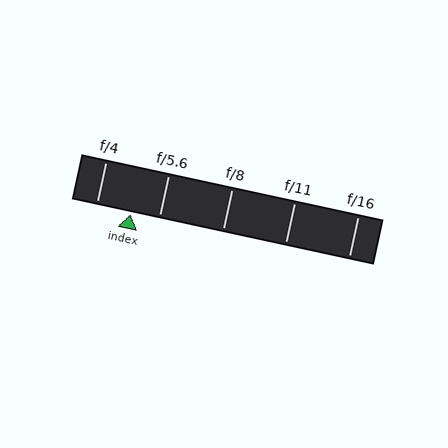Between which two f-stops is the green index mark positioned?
The index mark is between f/4 and f/5.6.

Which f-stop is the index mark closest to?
The index mark is closest to f/5.6.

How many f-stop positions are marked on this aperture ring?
There are 5 f-stop positions marked.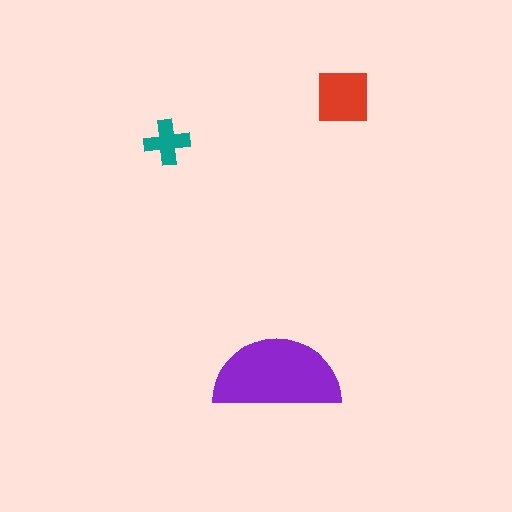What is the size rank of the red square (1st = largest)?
2nd.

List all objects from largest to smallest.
The purple semicircle, the red square, the teal cross.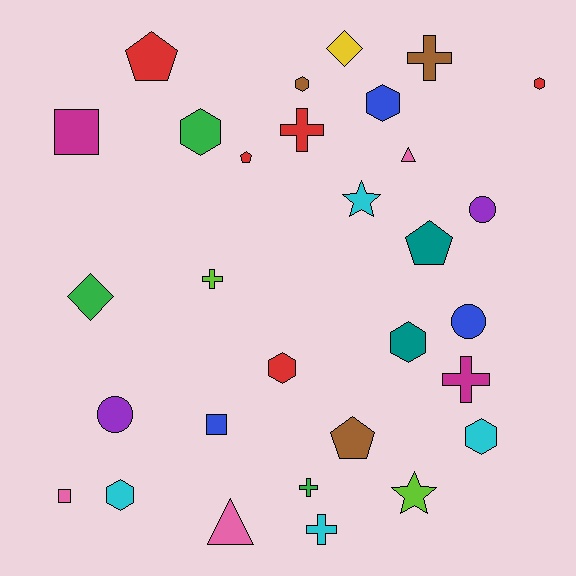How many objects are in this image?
There are 30 objects.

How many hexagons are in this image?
There are 8 hexagons.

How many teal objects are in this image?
There are 2 teal objects.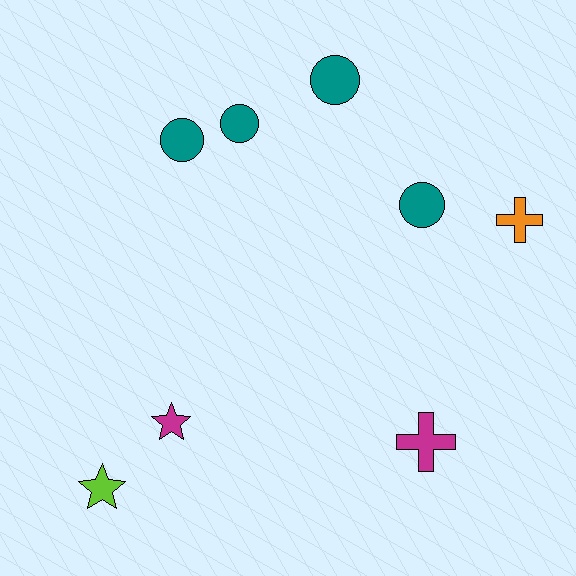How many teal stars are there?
There are no teal stars.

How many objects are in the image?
There are 8 objects.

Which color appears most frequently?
Teal, with 4 objects.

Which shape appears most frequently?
Circle, with 4 objects.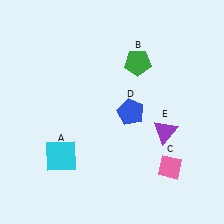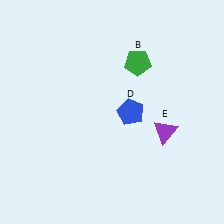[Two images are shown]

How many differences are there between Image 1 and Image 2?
There are 2 differences between the two images.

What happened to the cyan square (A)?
The cyan square (A) was removed in Image 2. It was in the bottom-left area of Image 1.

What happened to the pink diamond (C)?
The pink diamond (C) was removed in Image 2. It was in the bottom-right area of Image 1.